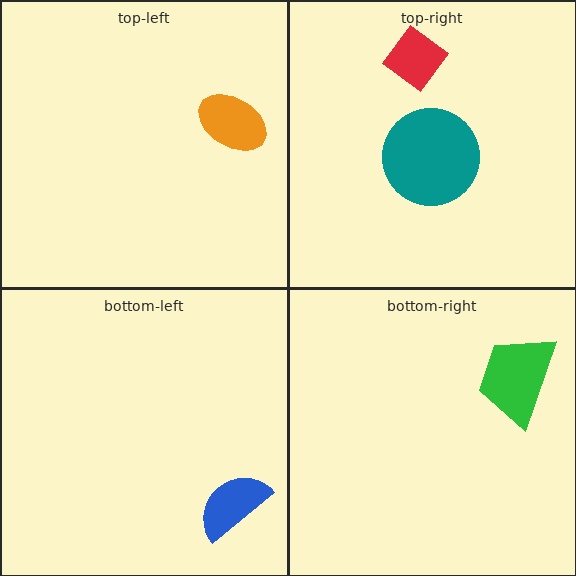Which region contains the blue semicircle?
The bottom-left region.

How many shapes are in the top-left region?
1.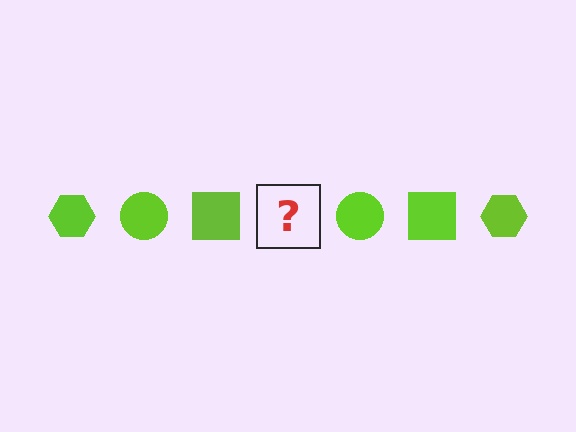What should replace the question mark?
The question mark should be replaced with a lime hexagon.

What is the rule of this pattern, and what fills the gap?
The rule is that the pattern cycles through hexagon, circle, square shapes in lime. The gap should be filled with a lime hexagon.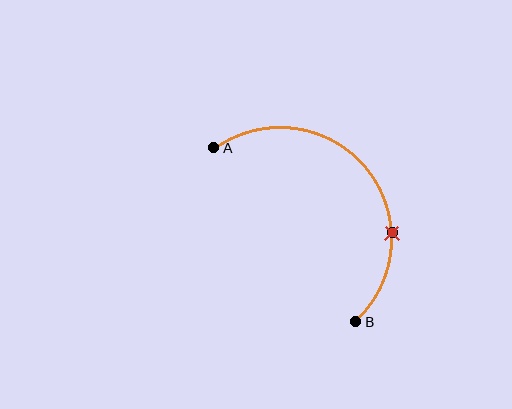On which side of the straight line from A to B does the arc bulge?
The arc bulges above and to the right of the straight line connecting A and B.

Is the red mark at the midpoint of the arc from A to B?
No. The red mark lies on the arc but is closer to endpoint B. The arc midpoint would be at the point on the curve equidistant along the arc from both A and B.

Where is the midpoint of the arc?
The arc midpoint is the point on the curve farthest from the straight line joining A and B. It sits above and to the right of that line.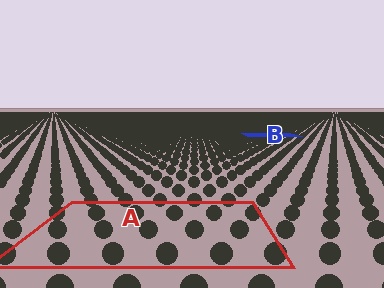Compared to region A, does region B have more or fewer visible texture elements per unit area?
Region B has more texture elements per unit area — they are packed more densely because it is farther away.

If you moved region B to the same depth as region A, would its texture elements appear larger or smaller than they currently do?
They would appear larger. At a closer depth, the same texture elements are projected at a bigger on-screen size.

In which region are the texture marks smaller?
The texture marks are smaller in region B, because it is farther away.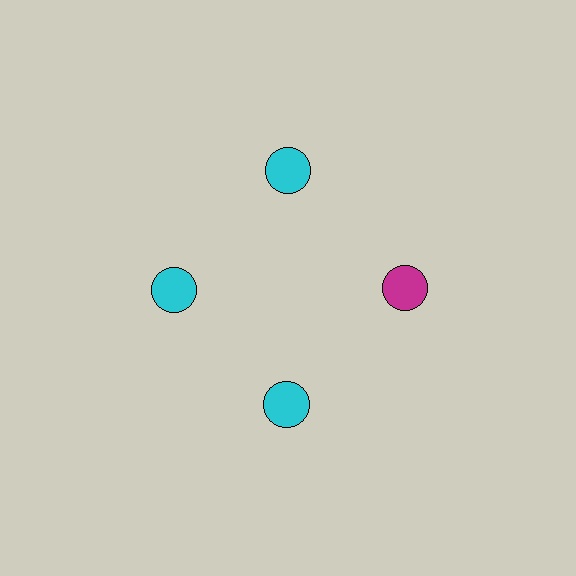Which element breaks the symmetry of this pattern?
The magenta circle at roughly the 3 o'clock position breaks the symmetry. All other shapes are cyan circles.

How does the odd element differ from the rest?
It has a different color: magenta instead of cyan.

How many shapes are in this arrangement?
There are 4 shapes arranged in a ring pattern.